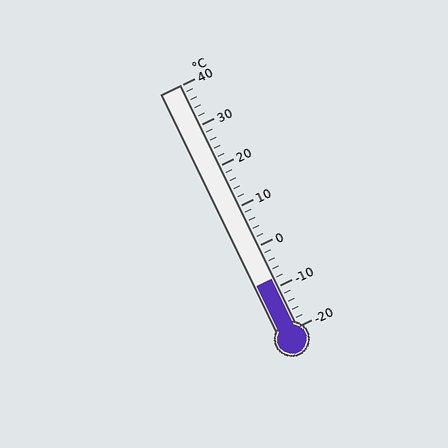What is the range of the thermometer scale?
The thermometer scale ranges from -20°C to 40°C.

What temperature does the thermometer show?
The thermometer shows approximately -8°C.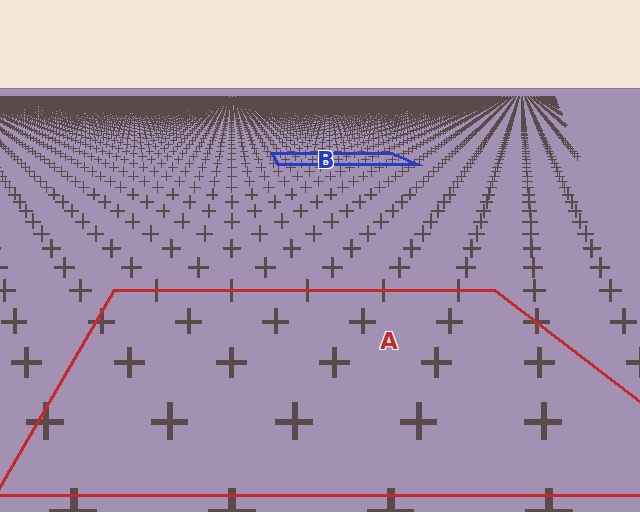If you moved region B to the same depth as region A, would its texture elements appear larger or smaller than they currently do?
They would appear larger. At a closer depth, the same texture elements are projected at a bigger on-screen size.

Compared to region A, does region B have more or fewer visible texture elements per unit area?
Region B has more texture elements per unit area — they are packed more densely because it is farther away.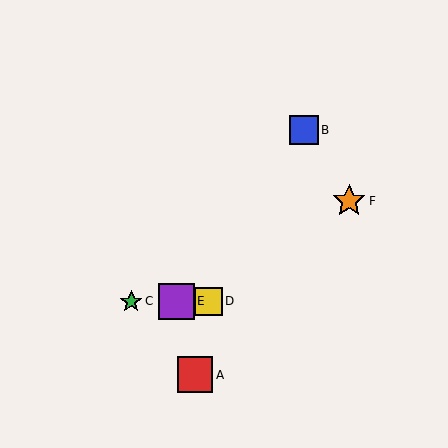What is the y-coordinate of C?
Object C is at y≈301.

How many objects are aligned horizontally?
3 objects (C, D, E) are aligned horizontally.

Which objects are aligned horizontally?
Objects C, D, E are aligned horizontally.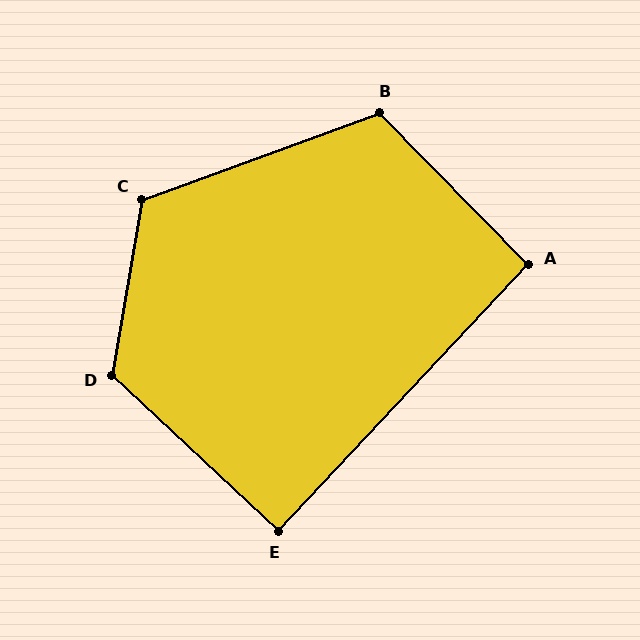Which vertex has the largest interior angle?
D, at approximately 123 degrees.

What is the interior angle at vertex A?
Approximately 93 degrees (approximately right).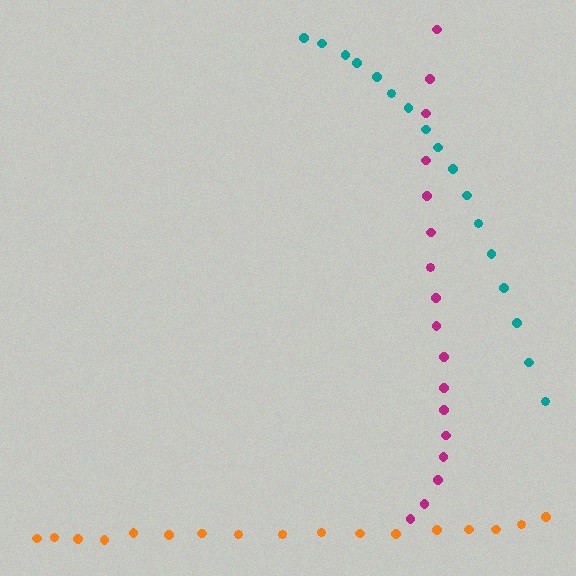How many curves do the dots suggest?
There are 3 distinct paths.